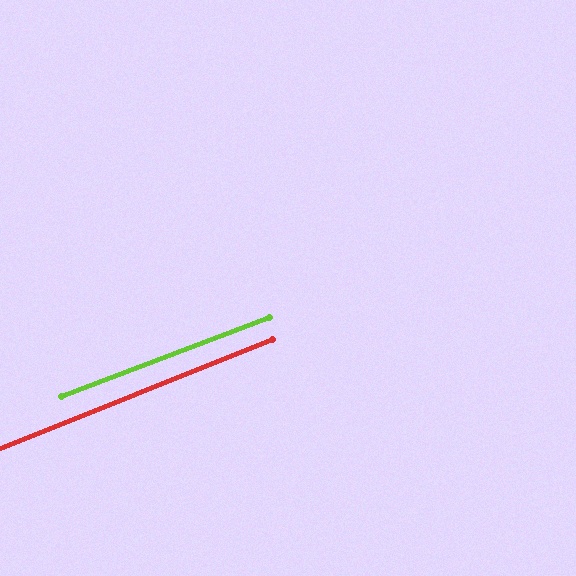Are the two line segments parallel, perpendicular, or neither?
Parallel — their directions differ by only 0.9°.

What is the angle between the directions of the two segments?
Approximately 1 degree.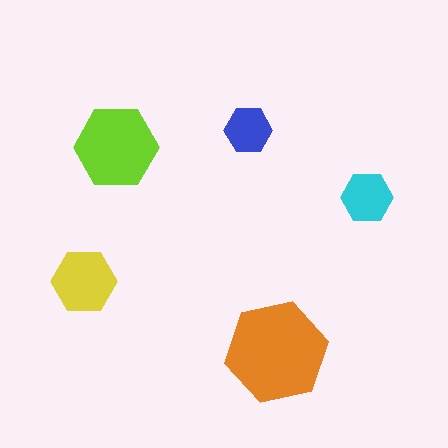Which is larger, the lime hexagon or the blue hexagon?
The lime one.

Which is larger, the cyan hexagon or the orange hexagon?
The orange one.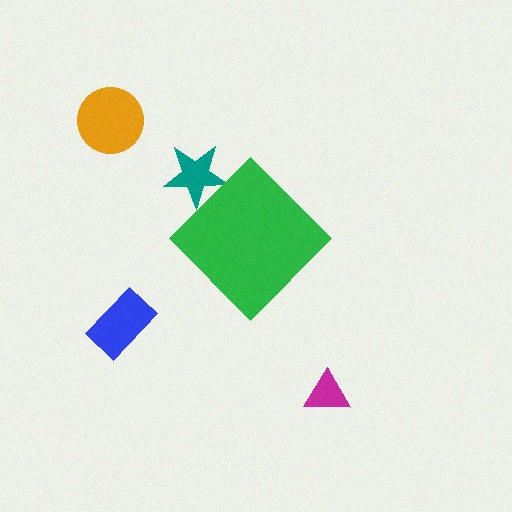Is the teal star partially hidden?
Yes, the teal star is partially hidden behind the green diamond.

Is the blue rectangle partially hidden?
No, the blue rectangle is fully visible.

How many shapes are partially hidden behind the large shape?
1 shape is partially hidden.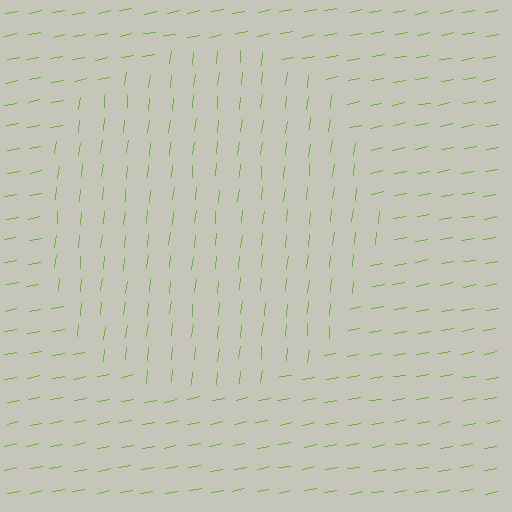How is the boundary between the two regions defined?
The boundary is defined purely by a change in line orientation (approximately 74 degrees difference). All lines are the same color and thickness.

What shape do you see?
I see a circle.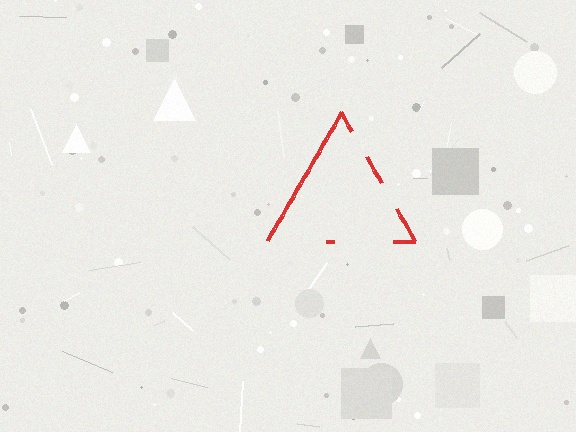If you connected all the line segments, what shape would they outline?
They would outline a triangle.